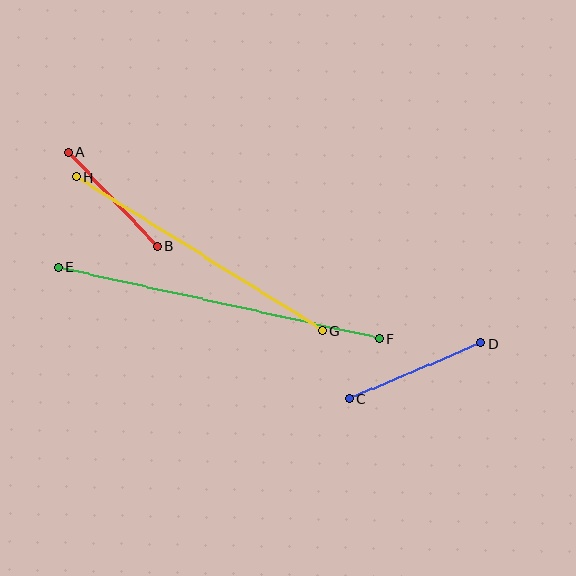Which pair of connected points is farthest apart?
Points E and F are farthest apart.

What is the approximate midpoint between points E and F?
The midpoint is at approximately (219, 303) pixels.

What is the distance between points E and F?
The distance is approximately 328 pixels.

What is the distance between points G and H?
The distance is approximately 290 pixels.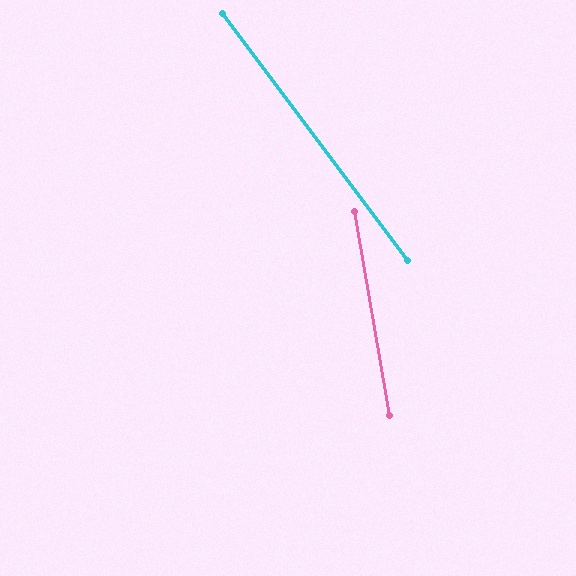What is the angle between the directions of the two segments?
Approximately 27 degrees.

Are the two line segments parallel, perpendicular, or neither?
Neither parallel nor perpendicular — they differ by about 27°.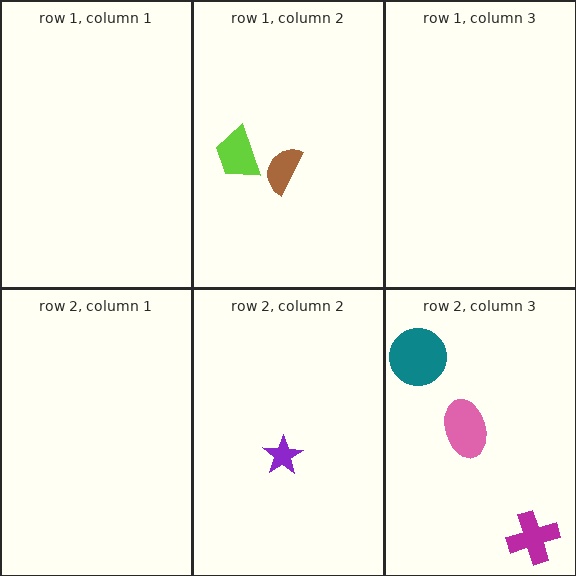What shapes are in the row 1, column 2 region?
The lime trapezoid, the brown semicircle.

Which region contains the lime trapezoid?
The row 1, column 2 region.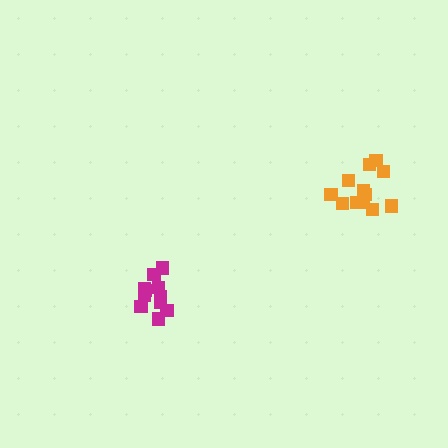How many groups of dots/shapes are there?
There are 2 groups.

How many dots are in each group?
Group 1: 11 dots, Group 2: 12 dots (23 total).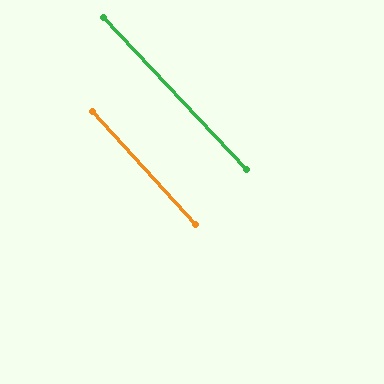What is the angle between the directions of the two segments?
Approximately 1 degree.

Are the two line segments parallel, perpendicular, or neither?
Parallel — their directions differ by only 0.8°.